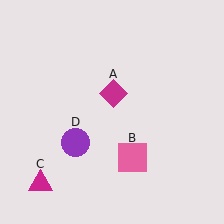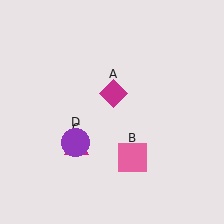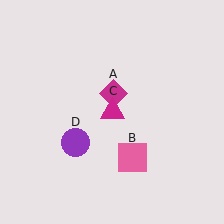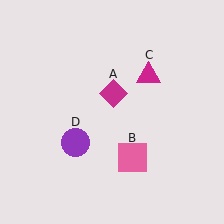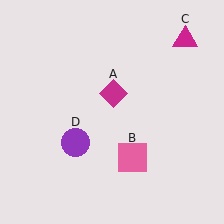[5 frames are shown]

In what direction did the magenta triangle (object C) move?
The magenta triangle (object C) moved up and to the right.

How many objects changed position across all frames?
1 object changed position: magenta triangle (object C).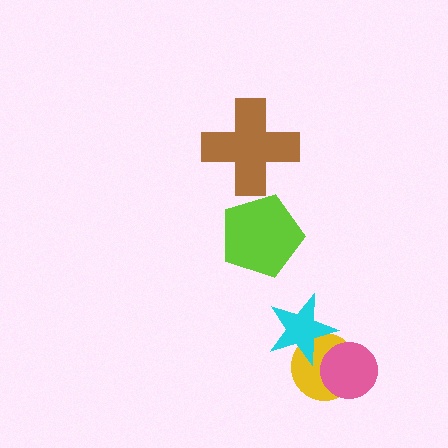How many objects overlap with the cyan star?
1 object overlaps with the cyan star.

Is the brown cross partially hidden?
No, no other shape covers it.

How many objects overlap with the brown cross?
0 objects overlap with the brown cross.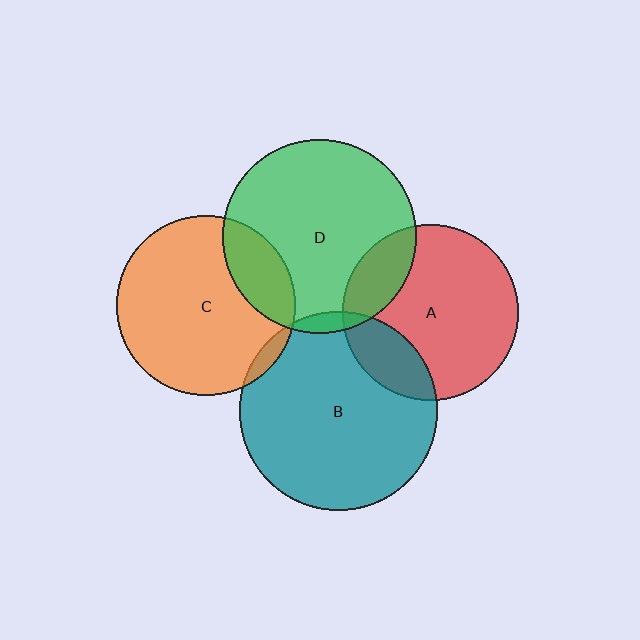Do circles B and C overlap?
Yes.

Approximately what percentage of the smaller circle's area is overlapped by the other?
Approximately 5%.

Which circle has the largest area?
Circle B (teal).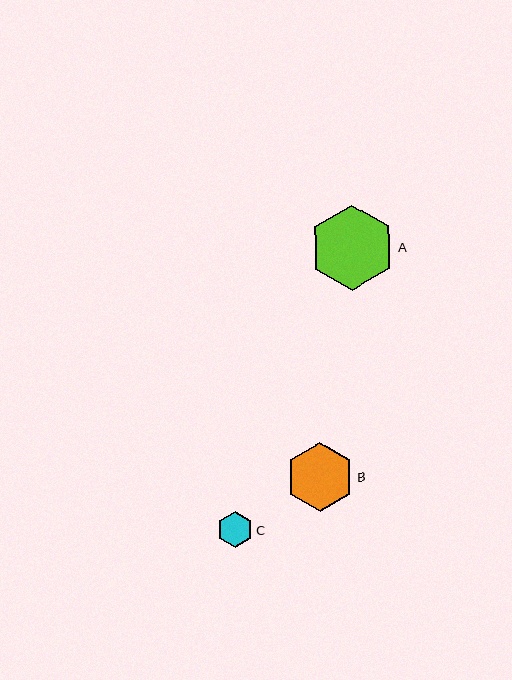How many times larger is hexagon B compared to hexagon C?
Hexagon B is approximately 1.9 times the size of hexagon C.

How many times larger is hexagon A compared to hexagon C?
Hexagon A is approximately 2.4 times the size of hexagon C.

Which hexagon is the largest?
Hexagon A is the largest with a size of approximately 86 pixels.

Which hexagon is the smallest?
Hexagon C is the smallest with a size of approximately 36 pixels.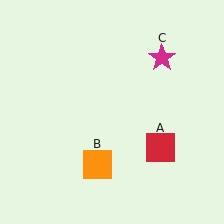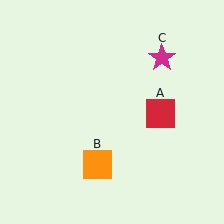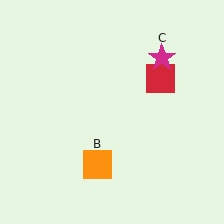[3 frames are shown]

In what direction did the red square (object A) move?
The red square (object A) moved up.